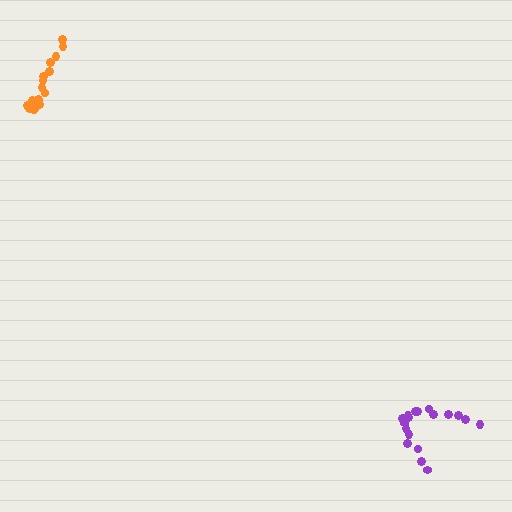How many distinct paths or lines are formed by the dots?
There are 2 distinct paths.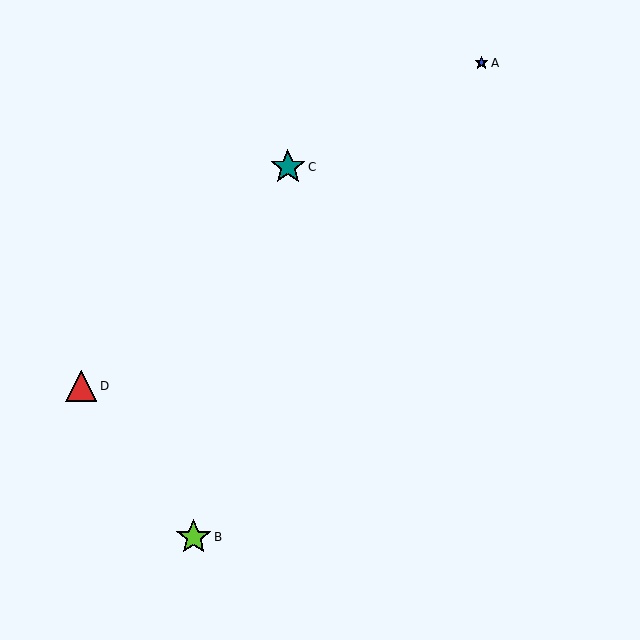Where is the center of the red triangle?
The center of the red triangle is at (81, 386).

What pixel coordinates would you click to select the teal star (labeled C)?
Click at (288, 167) to select the teal star C.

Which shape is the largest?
The lime star (labeled B) is the largest.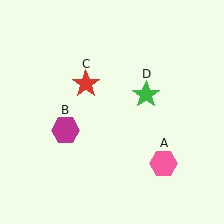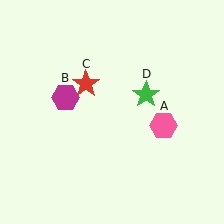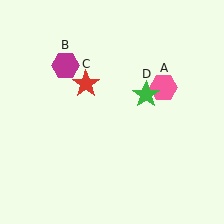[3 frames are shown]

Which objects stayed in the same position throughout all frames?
Red star (object C) and green star (object D) remained stationary.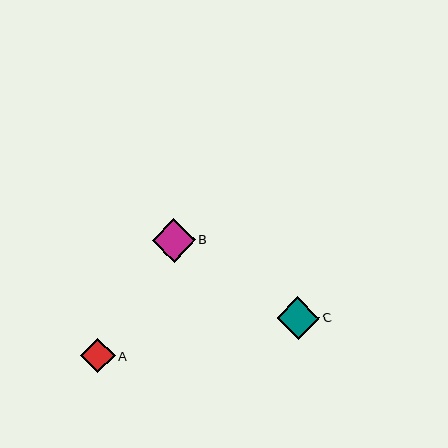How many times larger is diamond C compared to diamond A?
Diamond C is approximately 1.2 times the size of diamond A.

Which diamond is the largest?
Diamond B is the largest with a size of approximately 43 pixels.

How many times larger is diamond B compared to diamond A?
Diamond B is approximately 1.3 times the size of diamond A.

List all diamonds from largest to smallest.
From largest to smallest: B, C, A.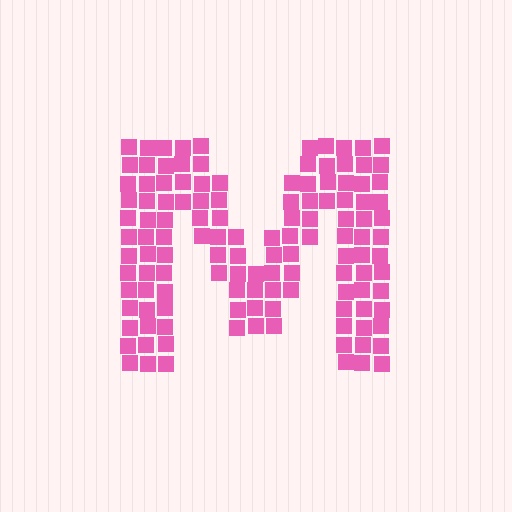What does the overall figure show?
The overall figure shows the letter M.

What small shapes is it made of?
It is made of small squares.